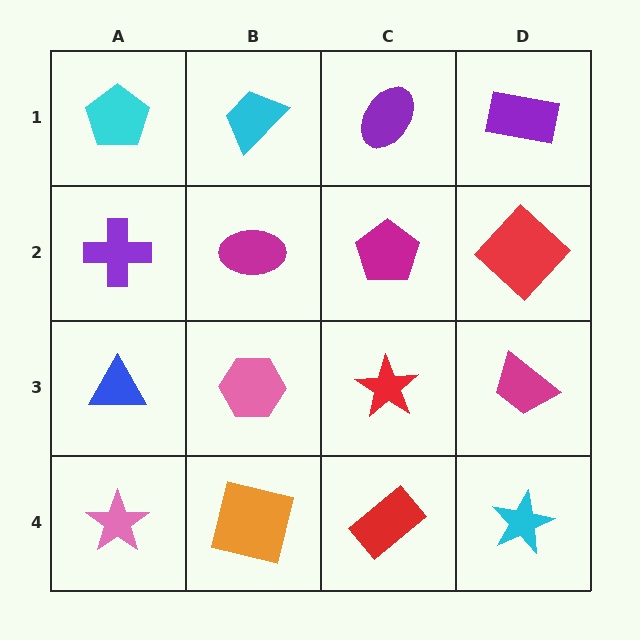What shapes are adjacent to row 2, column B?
A cyan trapezoid (row 1, column B), a pink hexagon (row 3, column B), a purple cross (row 2, column A), a magenta pentagon (row 2, column C).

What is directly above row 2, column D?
A purple rectangle.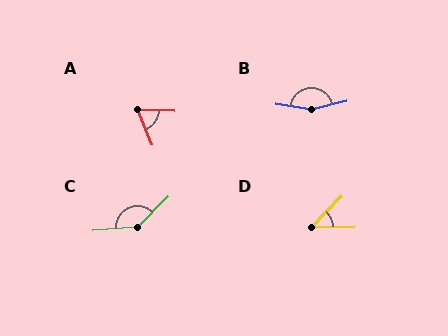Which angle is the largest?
B, at approximately 157 degrees.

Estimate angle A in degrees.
Approximately 65 degrees.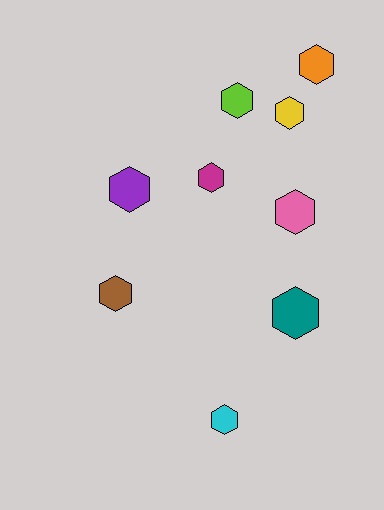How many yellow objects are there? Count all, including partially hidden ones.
There is 1 yellow object.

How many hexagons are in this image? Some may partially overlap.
There are 9 hexagons.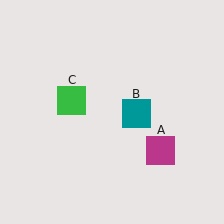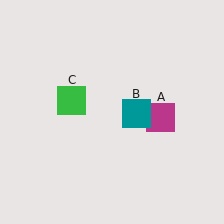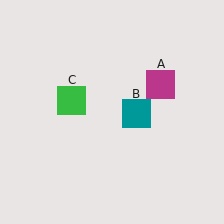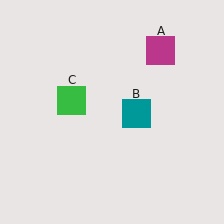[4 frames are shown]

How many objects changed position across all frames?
1 object changed position: magenta square (object A).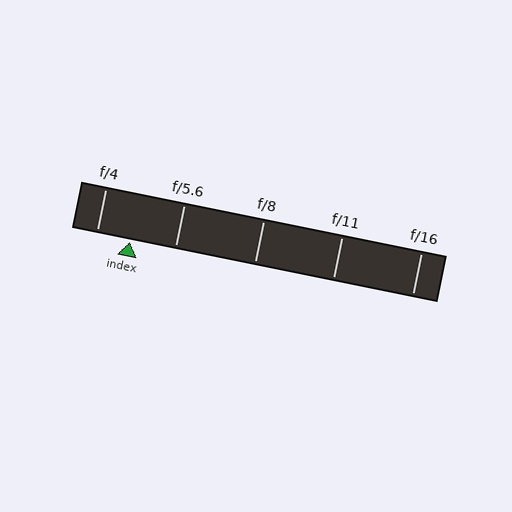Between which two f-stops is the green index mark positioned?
The index mark is between f/4 and f/5.6.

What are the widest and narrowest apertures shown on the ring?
The widest aperture shown is f/4 and the narrowest is f/16.